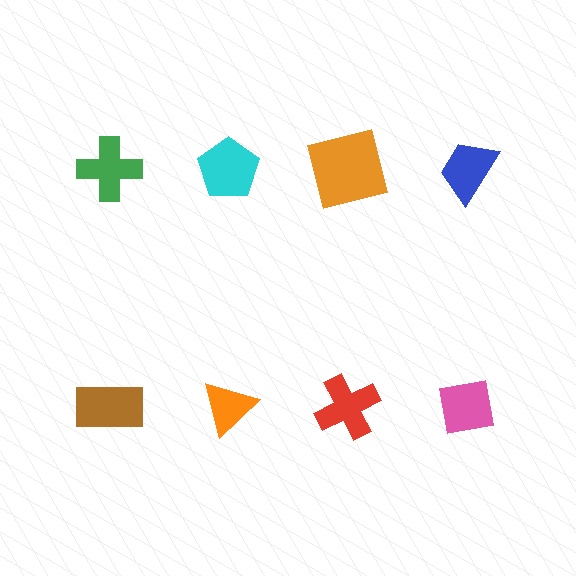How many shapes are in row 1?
4 shapes.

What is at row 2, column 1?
A brown rectangle.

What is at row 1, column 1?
A green cross.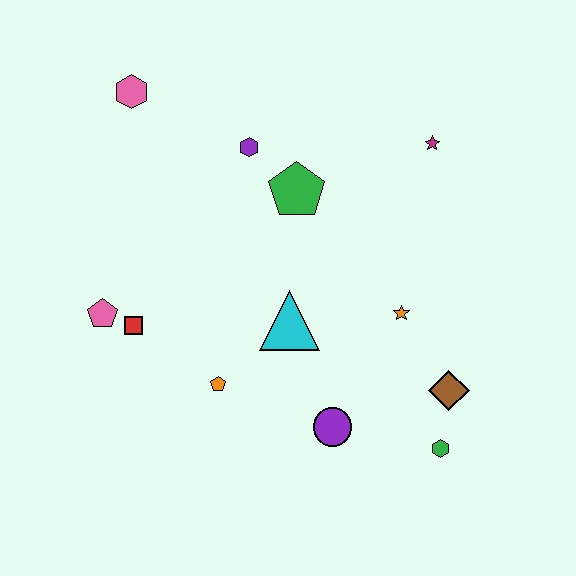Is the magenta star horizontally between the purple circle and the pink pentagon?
No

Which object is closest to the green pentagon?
The purple hexagon is closest to the green pentagon.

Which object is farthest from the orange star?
The pink hexagon is farthest from the orange star.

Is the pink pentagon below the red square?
No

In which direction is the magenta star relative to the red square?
The magenta star is to the right of the red square.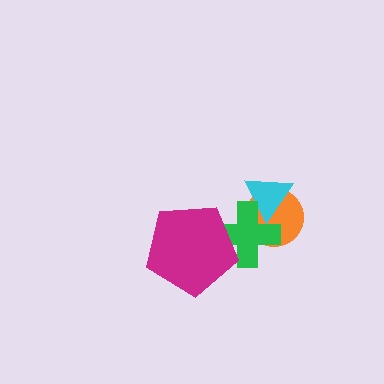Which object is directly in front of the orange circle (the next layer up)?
The cyan triangle is directly in front of the orange circle.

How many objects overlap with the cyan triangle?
2 objects overlap with the cyan triangle.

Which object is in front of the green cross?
The magenta pentagon is in front of the green cross.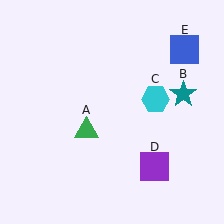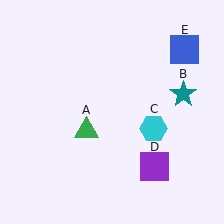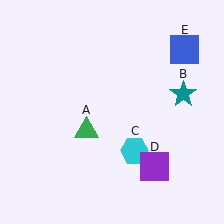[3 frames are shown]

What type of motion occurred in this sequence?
The cyan hexagon (object C) rotated clockwise around the center of the scene.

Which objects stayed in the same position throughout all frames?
Green triangle (object A) and teal star (object B) and purple square (object D) and blue square (object E) remained stationary.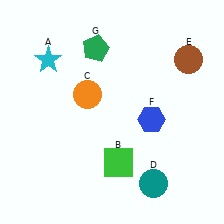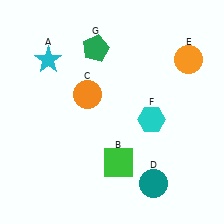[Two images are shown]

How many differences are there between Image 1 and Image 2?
There are 2 differences between the two images.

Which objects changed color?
E changed from brown to orange. F changed from blue to cyan.